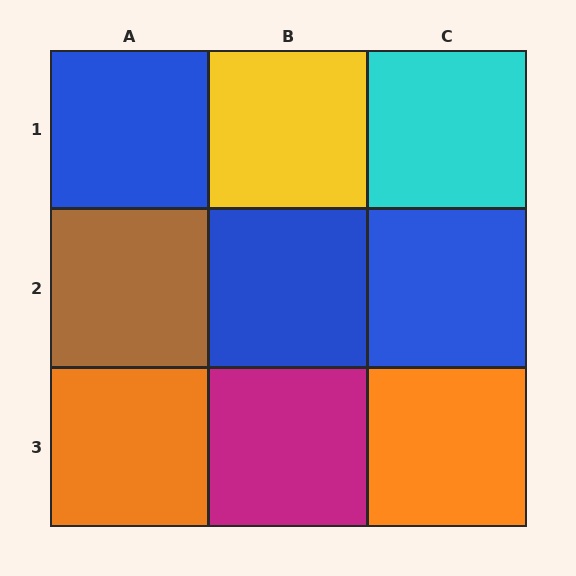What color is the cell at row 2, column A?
Brown.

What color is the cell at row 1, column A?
Blue.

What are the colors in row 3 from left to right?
Orange, magenta, orange.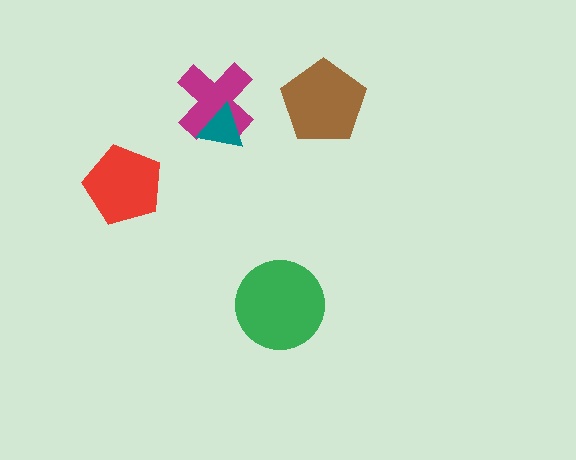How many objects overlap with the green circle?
0 objects overlap with the green circle.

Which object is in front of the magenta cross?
The teal triangle is in front of the magenta cross.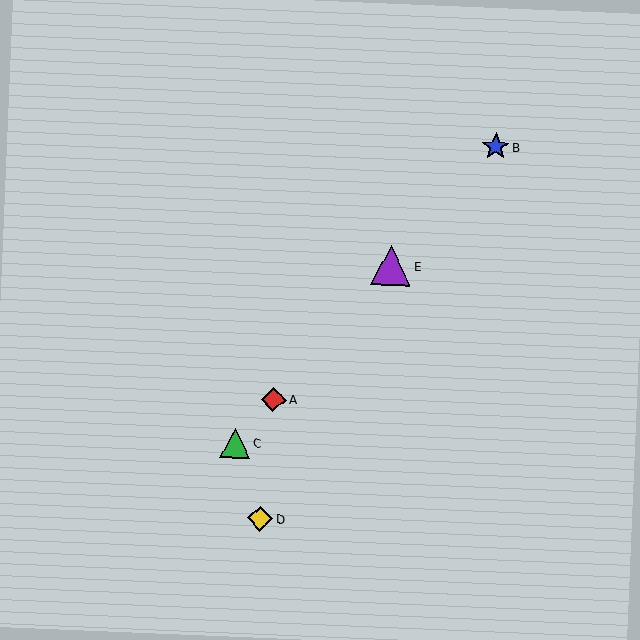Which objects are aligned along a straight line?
Objects A, B, C, E are aligned along a straight line.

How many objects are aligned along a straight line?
4 objects (A, B, C, E) are aligned along a straight line.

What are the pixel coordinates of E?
Object E is at (391, 266).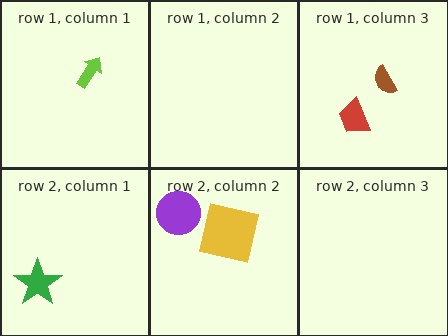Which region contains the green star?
The row 2, column 1 region.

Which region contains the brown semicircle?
The row 1, column 3 region.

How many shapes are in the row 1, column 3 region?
2.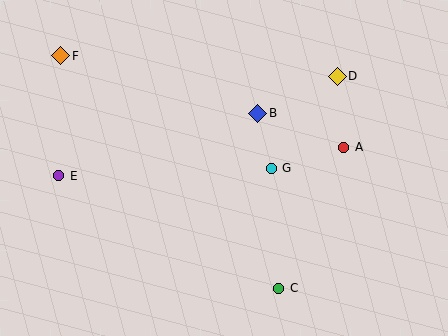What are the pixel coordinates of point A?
Point A is at (344, 147).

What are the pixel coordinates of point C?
Point C is at (279, 288).